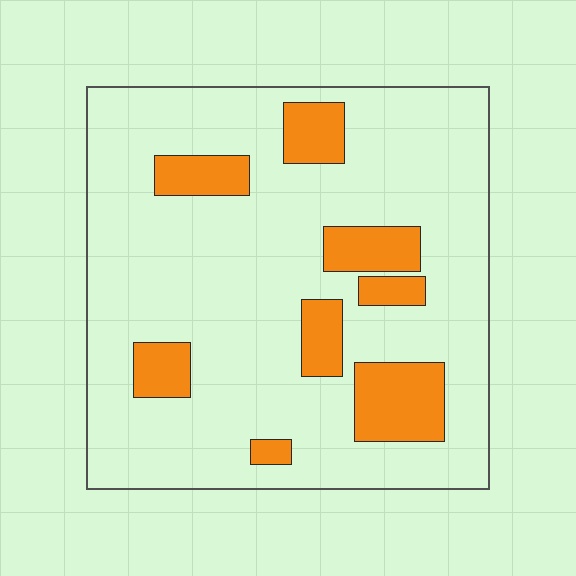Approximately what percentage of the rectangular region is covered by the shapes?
Approximately 20%.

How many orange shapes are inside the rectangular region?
8.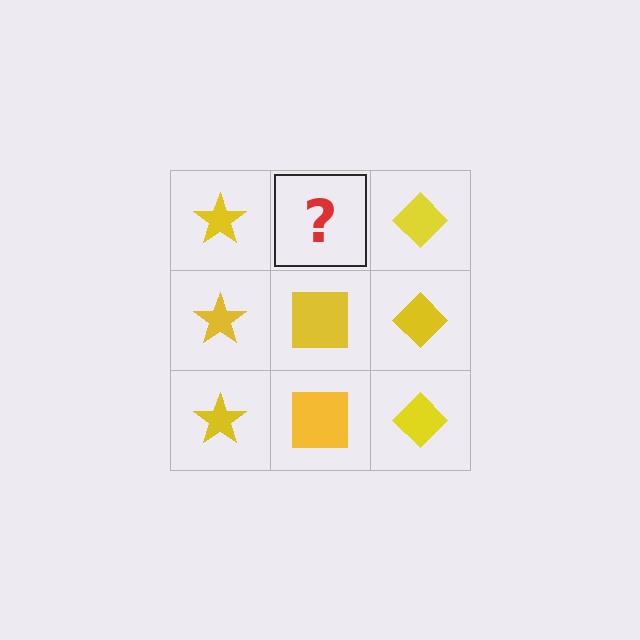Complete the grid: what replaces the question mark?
The question mark should be replaced with a yellow square.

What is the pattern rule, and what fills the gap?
The rule is that each column has a consistent shape. The gap should be filled with a yellow square.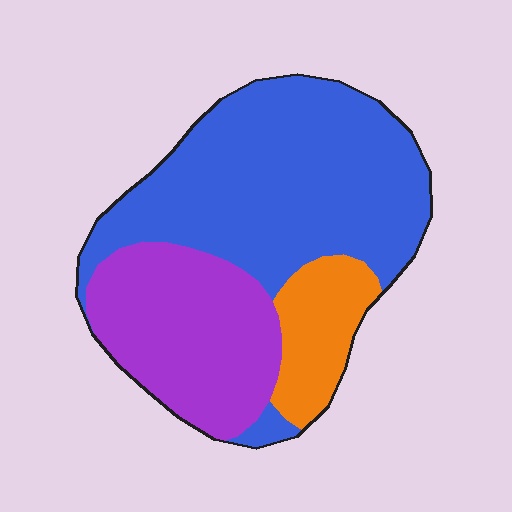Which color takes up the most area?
Blue, at roughly 55%.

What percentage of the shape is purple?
Purple takes up about one third (1/3) of the shape.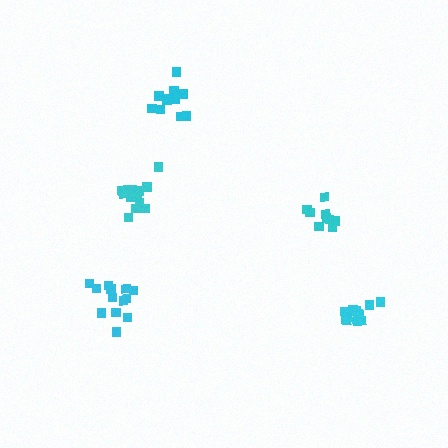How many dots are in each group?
Group 1: 12 dots, Group 2: 13 dots, Group 3: 14 dots, Group 4: 9 dots, Group 5: 11 dots (59 total).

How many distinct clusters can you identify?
There are 5 distinct clusters.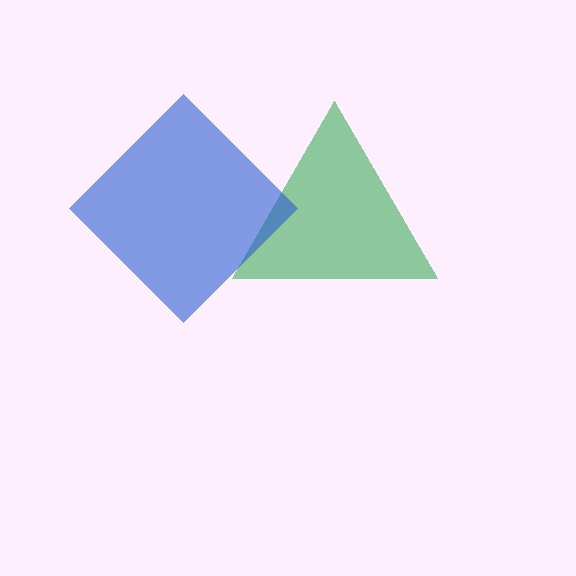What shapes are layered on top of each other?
The layered shapes are: a green triangle, a blue diamond.